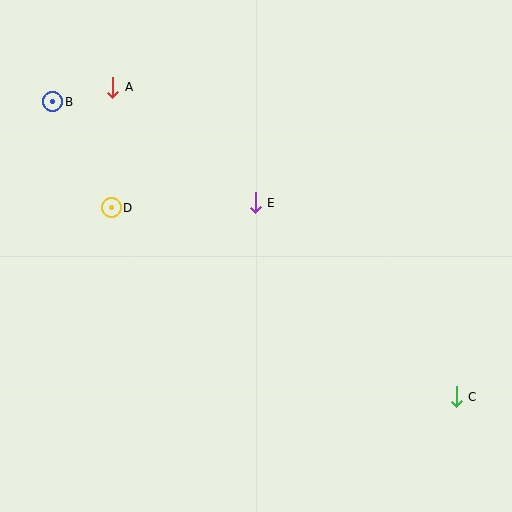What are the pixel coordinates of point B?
Point B is at (53, 102).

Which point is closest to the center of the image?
Point E at (255, 203) is closest to the center.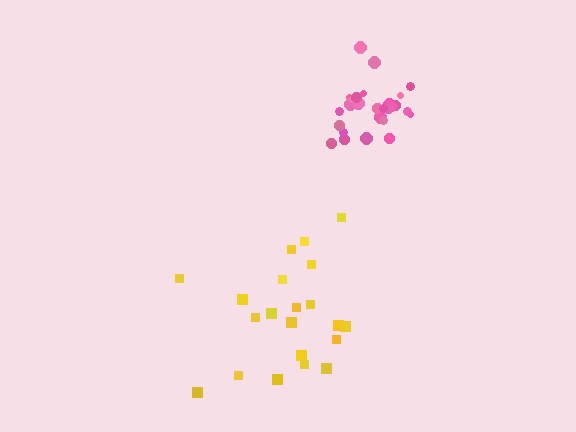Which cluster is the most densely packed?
Pink.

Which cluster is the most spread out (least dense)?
Yellow.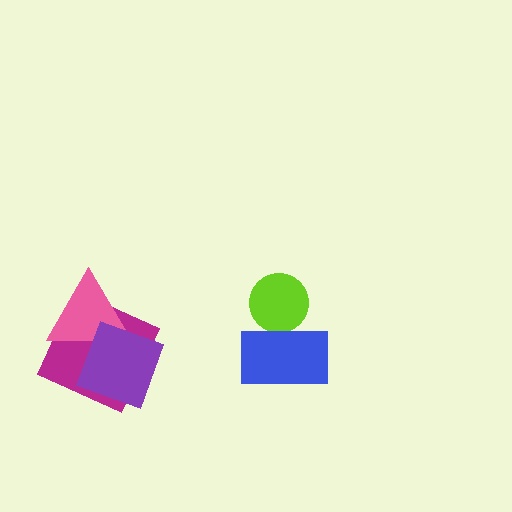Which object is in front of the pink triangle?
The purple square is in front of the pink triangle.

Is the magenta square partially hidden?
Yes, it is partially covered by another shape.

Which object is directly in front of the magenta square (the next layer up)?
The pink triangle is directly in front of the magenta square.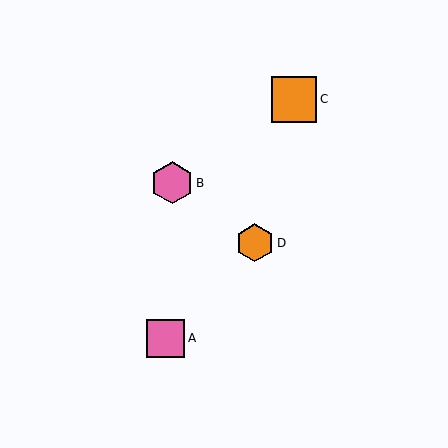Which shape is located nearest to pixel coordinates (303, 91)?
The orange square (labeled C) at (294, 99) is nearest to that location.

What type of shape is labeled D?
Shape D is an orange hexagon.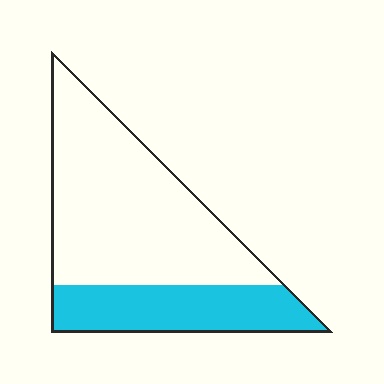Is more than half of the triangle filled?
No.